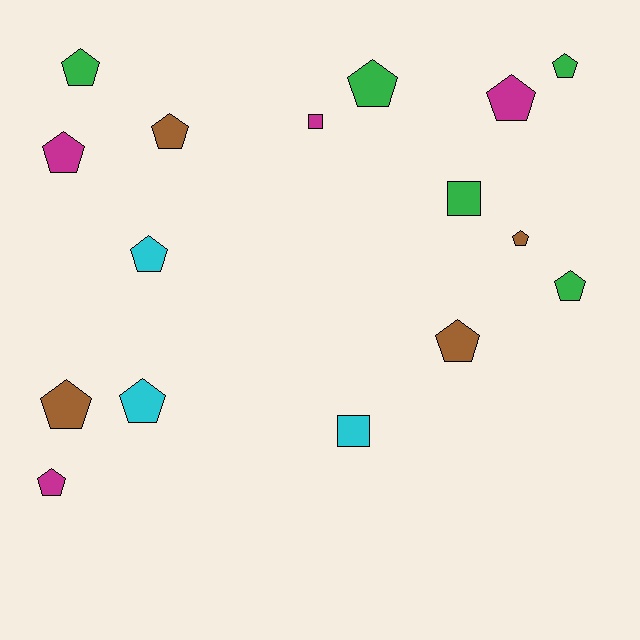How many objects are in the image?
There are 16 objects.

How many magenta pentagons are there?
There are 3 magenta pentagons.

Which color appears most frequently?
Green, with 5 objects.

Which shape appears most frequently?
Pentagon, with 13 objects.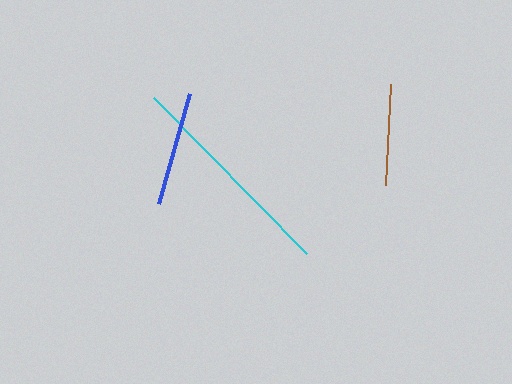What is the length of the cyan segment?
The cyan segment is approximately 218 pixels long.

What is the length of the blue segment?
The blue segment is approximately 115 pixels long.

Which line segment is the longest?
The cyan line is the longest at approximately 218 pixels.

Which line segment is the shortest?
The brown line is the shortest at approximately 101 pixels.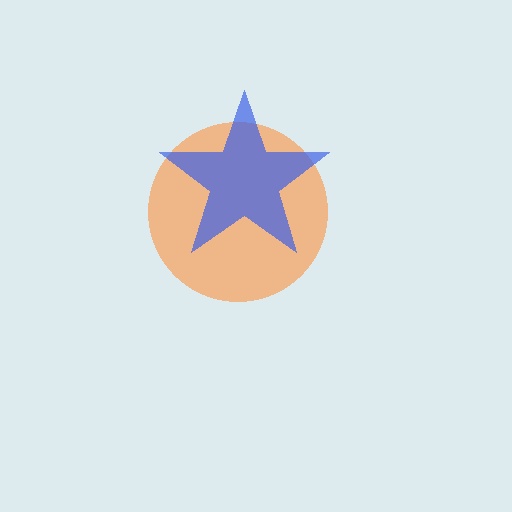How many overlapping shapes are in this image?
There are 2 overlapping shapes in the image.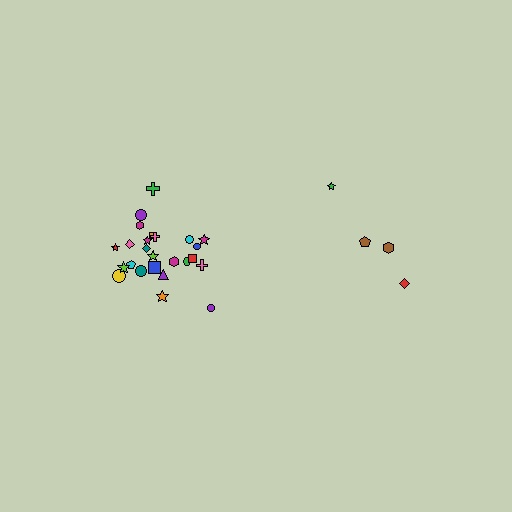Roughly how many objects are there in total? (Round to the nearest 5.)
Roughly 30 objects in total.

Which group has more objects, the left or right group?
The left group.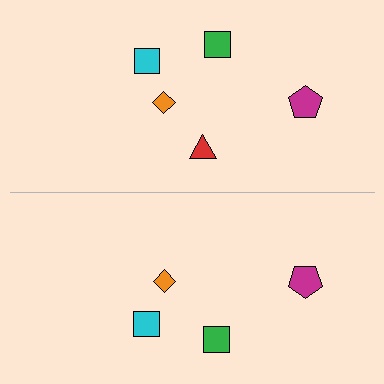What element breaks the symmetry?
A red triangle is missing from the bottom side.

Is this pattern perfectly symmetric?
No, the pattern is not perfectly symmetric. A red triangle is missing from the bottom side.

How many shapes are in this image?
There are 9 shapes in this image.